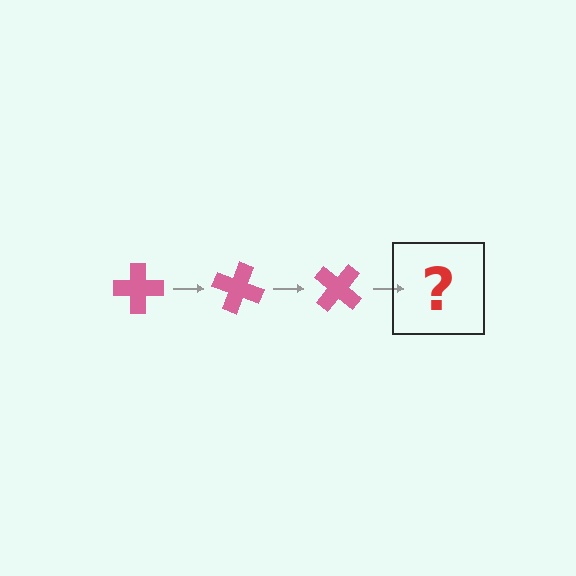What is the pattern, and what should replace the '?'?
The pattern is that the cross rotates 20 degrees each step. The '?' should be a pink cross rotated 60 degrees.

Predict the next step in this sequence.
The next step is a pink cross rotated 60 degrees.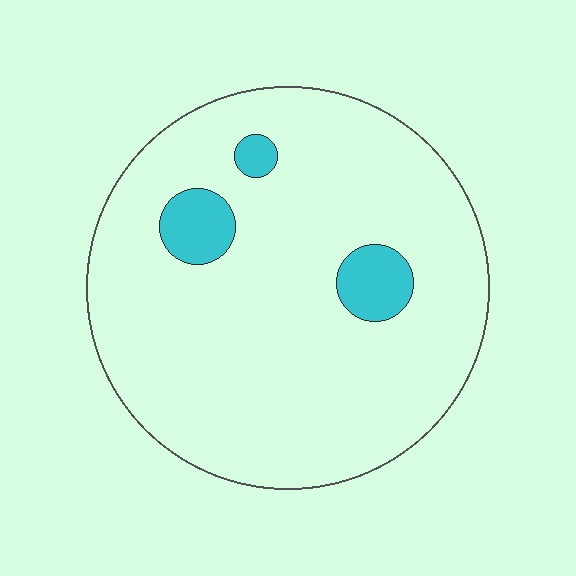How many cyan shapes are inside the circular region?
3.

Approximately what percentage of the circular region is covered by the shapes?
Approximately 10%.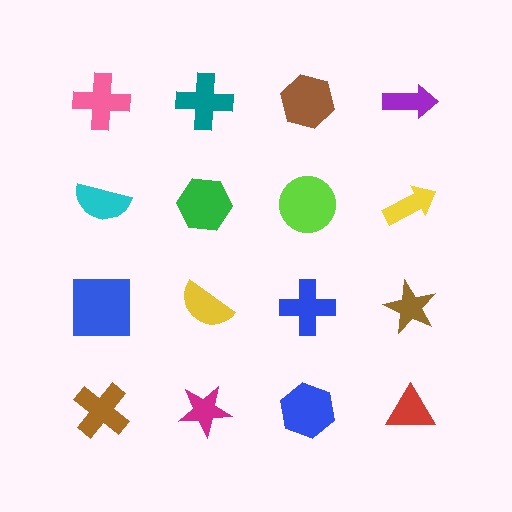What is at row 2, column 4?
A yellow arrow.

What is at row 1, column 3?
A brown hexagon.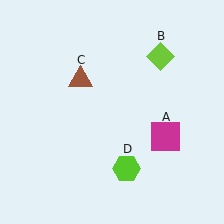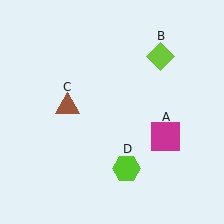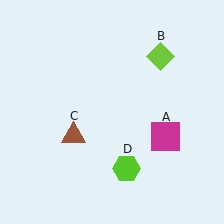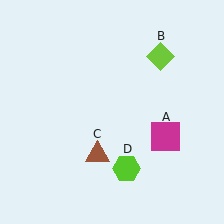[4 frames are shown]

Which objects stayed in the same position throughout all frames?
Magenta square (object A) and lime diamond (object B) and lime hexagon (object D) remained stationary.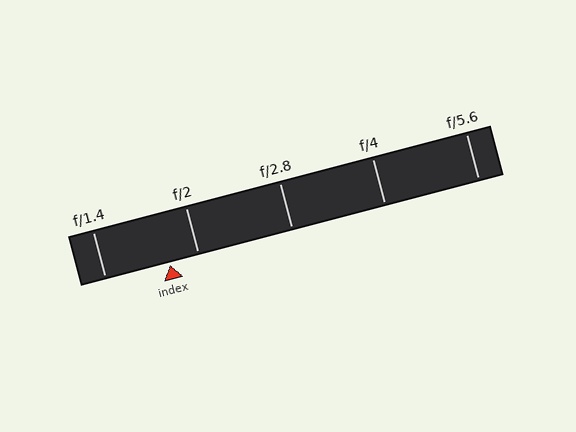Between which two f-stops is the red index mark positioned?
The index mark is between f/1.4 and f/2.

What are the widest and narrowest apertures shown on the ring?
The widest aperture shown is f/1.4 and the narrowest is f/5.6.